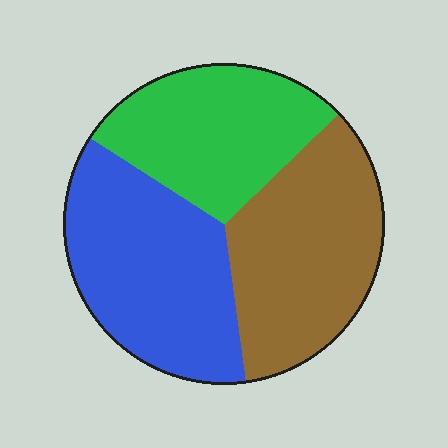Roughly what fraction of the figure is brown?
Brown covers roughly 35% of the figure.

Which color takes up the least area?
Green, at roughly 30%.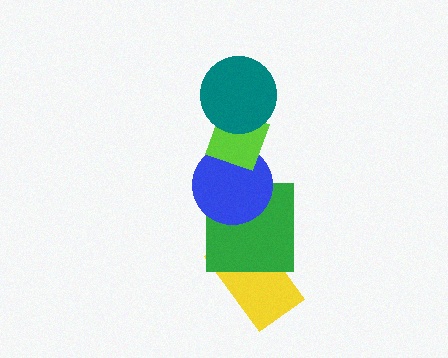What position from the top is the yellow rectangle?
The yellow rectangle is 5th from the top.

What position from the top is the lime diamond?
The lime diamond is 2nd from the top.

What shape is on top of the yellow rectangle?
The green square is on top of the yellow rectangle.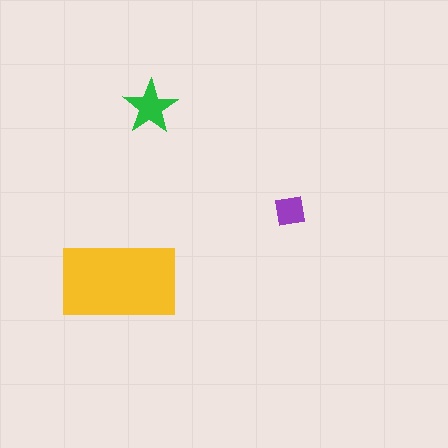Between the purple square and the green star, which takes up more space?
The green star.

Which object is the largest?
The yellow rectangle.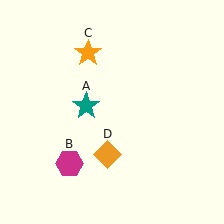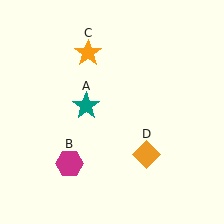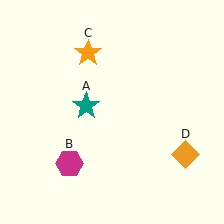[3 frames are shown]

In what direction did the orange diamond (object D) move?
The orange diamond (object D) moved right.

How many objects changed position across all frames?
1 object changed position: orange diamond (object D).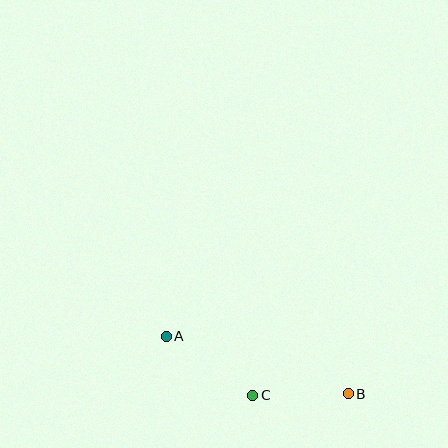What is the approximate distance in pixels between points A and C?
The distance between A and C is approximately 105 pixels.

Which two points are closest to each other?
Points B and C are closest to each other.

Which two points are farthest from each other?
Points A and B are farthest from each other.